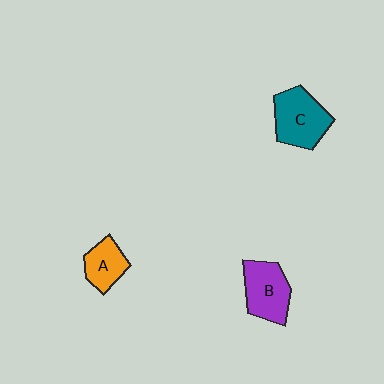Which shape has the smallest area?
Shape A (orange).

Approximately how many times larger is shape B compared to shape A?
Approximately 1.4 times.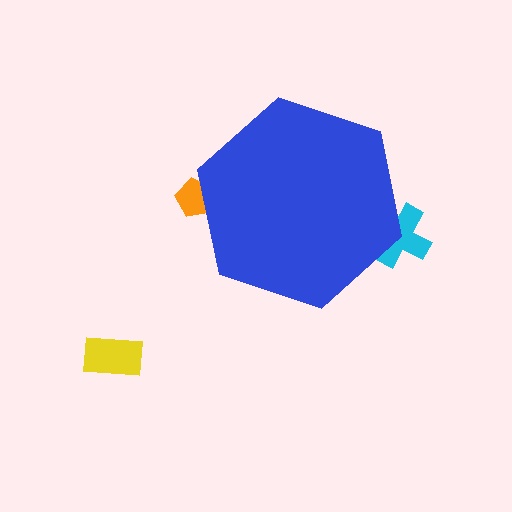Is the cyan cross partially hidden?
Yes, the cyan cross is partially hidden behind the blue hexagon.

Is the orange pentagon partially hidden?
Yes, the orange pentagon is partially hidden behind the blue hexagon.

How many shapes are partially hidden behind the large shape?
2 shapes are partially hidden.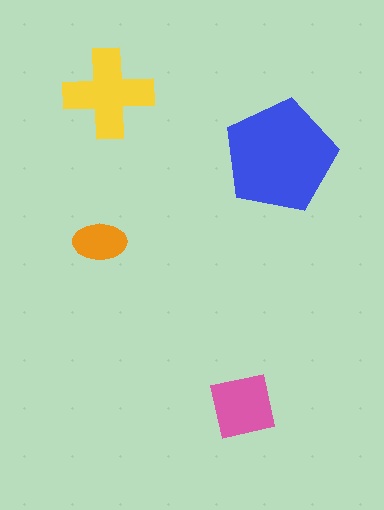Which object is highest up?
The yellow cross is topmost.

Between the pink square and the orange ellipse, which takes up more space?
The pink square.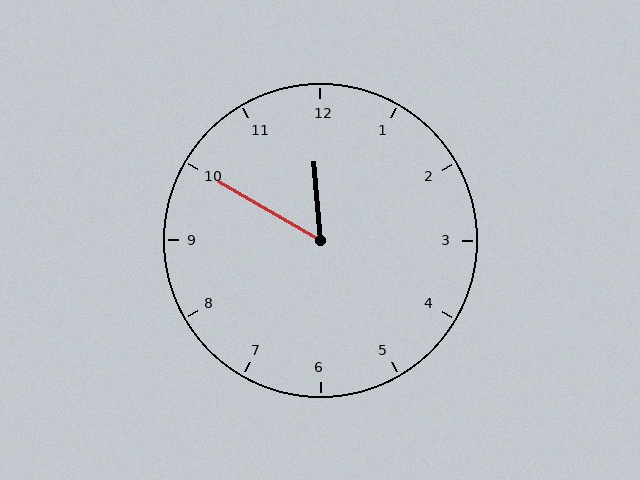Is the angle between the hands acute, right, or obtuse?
It is acute.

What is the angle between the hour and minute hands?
Approximately 55 degrees.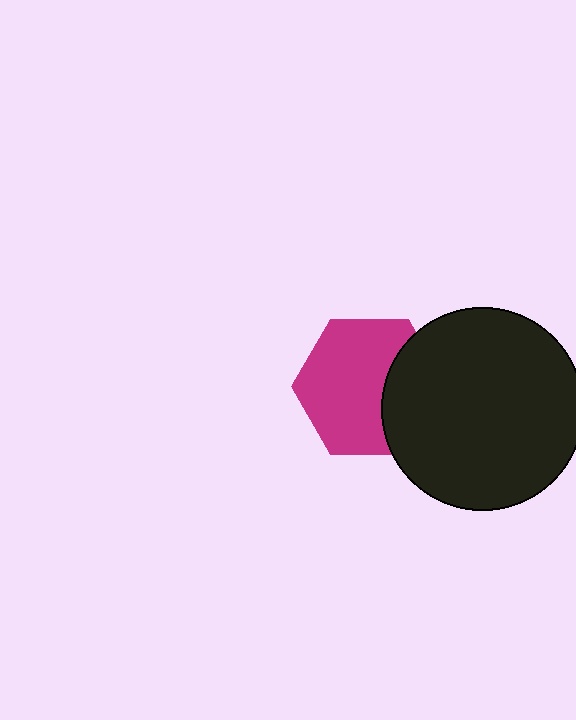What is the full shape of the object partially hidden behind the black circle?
The partially hidden object is a magenta hexagon.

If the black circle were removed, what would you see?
You would see the complete magenta hexagon.